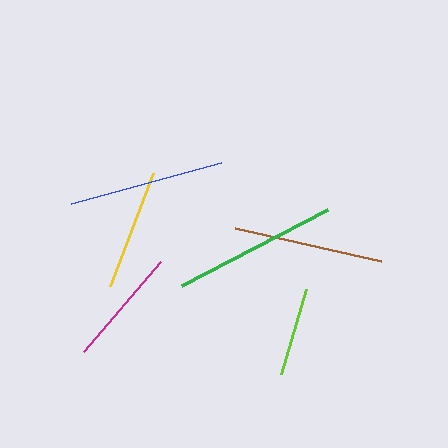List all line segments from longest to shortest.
From longest to shortest: green, blue, brown, yellow, magenta, lime.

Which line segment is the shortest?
The lime line is the shortest at approximately 89 pixels.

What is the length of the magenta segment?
The magenta segment is approximately 119 pixels long.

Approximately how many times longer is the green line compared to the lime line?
The green line is approximately 1.8 times the length of the lime line.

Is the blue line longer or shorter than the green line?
The green line is longer than the blue line.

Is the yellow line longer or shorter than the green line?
The green line is longer than the yellow line.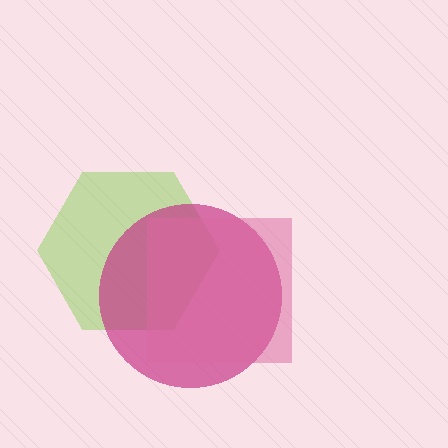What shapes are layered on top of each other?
The layered shapes are: a lime hexagon, a magenta circle, a pink square.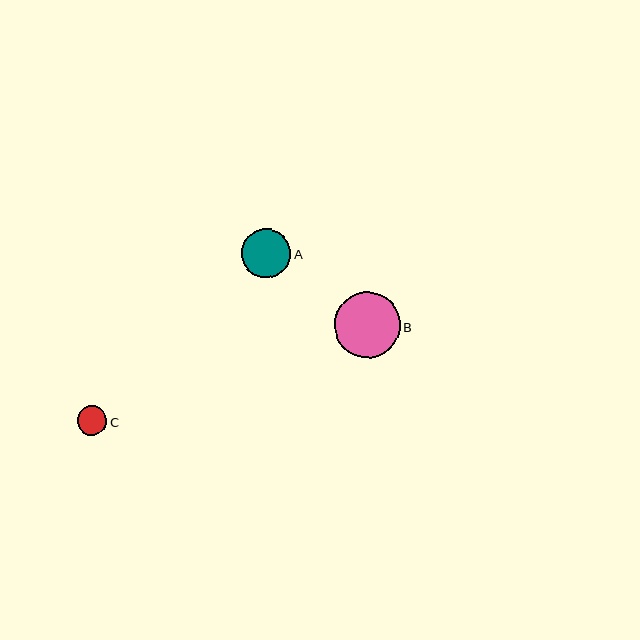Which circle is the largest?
Circle B is the largest with a size of approximately 66 pixels.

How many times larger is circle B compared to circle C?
Circle B is approximately 2.2 times the size of circle C.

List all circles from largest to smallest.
From largest to smallest: B, A, C.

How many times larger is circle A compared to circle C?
Circle A is approximately 1.7 times the size of circle C.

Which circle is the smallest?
Circle C is the smallest with a size of approximately 29 pixels.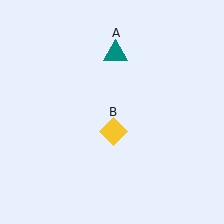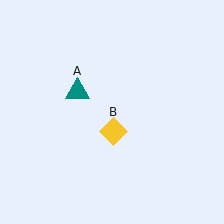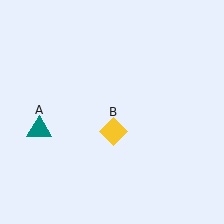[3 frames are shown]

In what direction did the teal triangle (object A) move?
The teal triangle (object A) moved down and to the left.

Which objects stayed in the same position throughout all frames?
Yellow diamond (object B) remained stationary.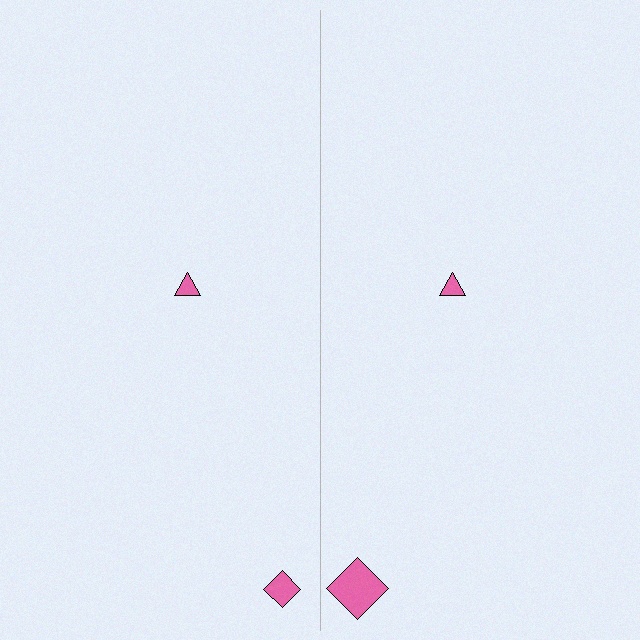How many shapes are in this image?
There are 4 shapes in this image.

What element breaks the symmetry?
The pink diamond on the right side has a different size than its mirror counterpart.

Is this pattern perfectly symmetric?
No, the pattern is not perfectly symmetric. The pink diamond on the right side has a different size than its mirror counterpart.